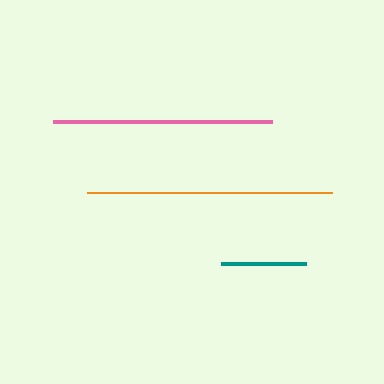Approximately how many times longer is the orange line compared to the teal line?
The orange line is approximately 2.9 times the length of the teal line.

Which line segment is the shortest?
The teal line is the shortest at approximately 85 pixels.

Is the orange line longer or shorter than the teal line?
The orange line is longer than the teal line.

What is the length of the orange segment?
The orange segment is approximately 245 pixels long.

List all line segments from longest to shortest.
From longest to shortest: orange, pink, teal.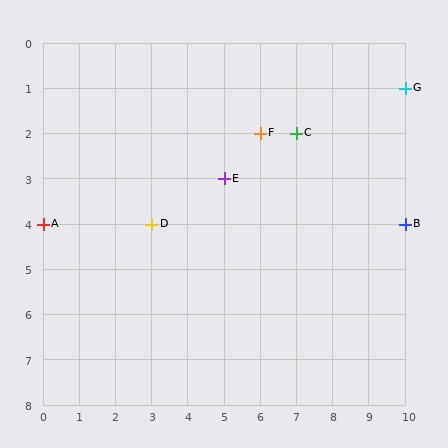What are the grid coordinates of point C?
Point C is at grid coordinates (7, 2).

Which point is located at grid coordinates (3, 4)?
Point D is at (3, 4).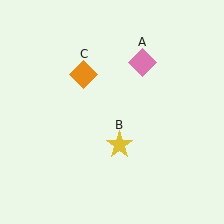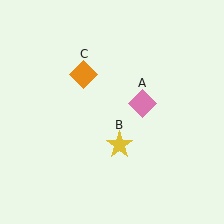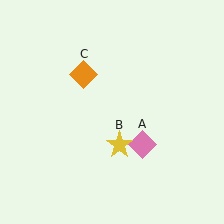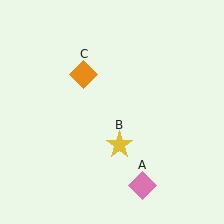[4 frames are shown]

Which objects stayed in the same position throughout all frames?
Yellow star (object B) and orange diamond (object C) remained stationary.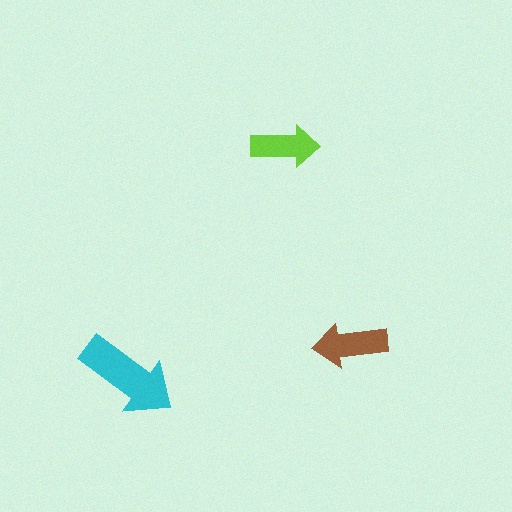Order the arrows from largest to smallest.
the cyan one, the brown one, the lime one.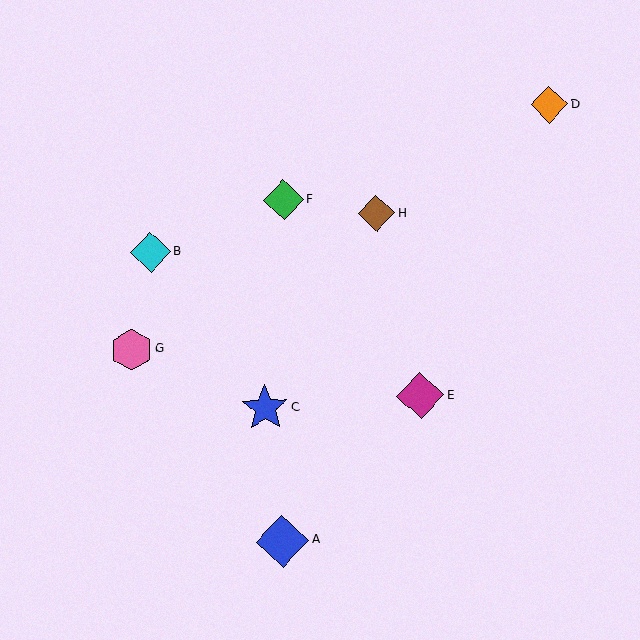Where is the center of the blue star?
The center of the blue star is at (265, 408).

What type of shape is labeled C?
Shape C is a blue star.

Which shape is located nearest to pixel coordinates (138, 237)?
The cyan diamond (labeled B) at (151, 252) is nearest to that location.